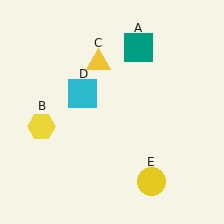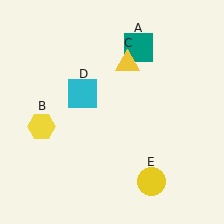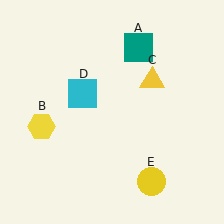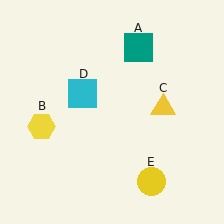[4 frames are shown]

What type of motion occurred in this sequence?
The yellow triangle (object C) rotated clockwise around the center of the scene.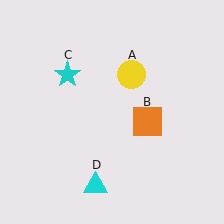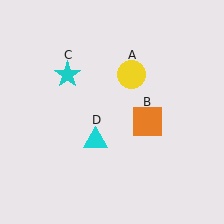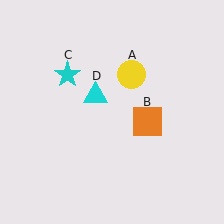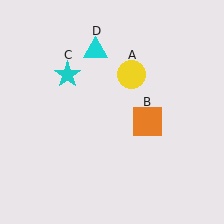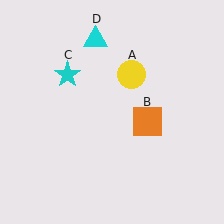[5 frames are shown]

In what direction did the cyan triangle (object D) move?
The cyan triangle (object D) moved up.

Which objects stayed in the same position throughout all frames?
Yellow circle (object A) and orange square (object B) and cyan star (object C) remained stationary.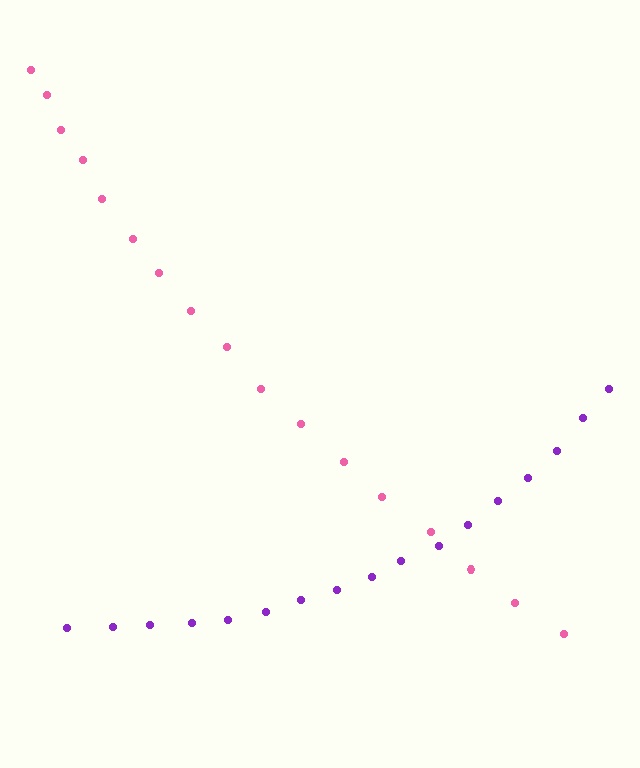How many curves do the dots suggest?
There are 2 distinct paths.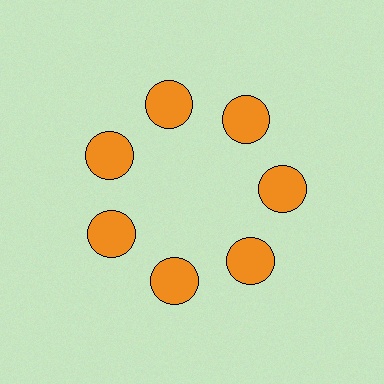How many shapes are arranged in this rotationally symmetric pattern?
There are 7 shapes, arranged in 7 groups of 1.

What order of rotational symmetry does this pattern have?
This pattern has 7-fold rotational symmetry.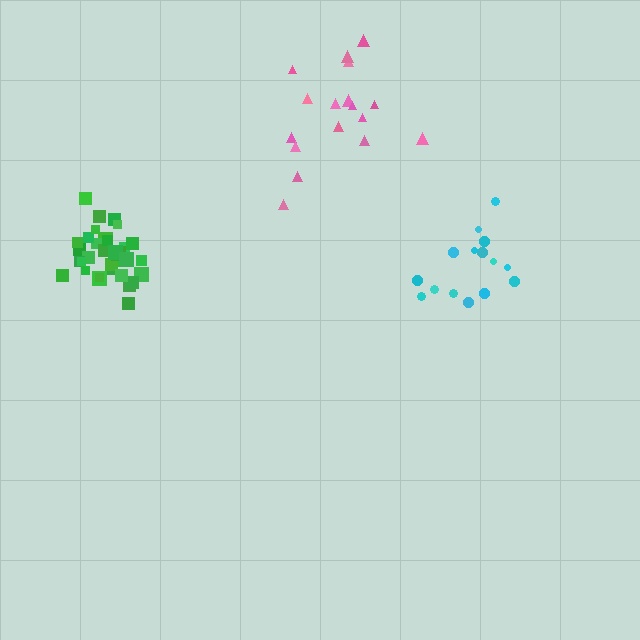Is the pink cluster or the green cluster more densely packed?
Green.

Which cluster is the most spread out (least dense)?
Pink.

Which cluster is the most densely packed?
Green.